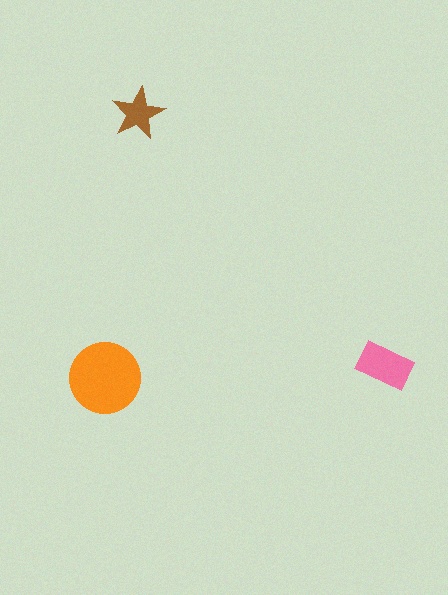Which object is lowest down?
The orange circle is bottommost.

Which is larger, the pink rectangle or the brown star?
The pink rectangle.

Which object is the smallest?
The brown star.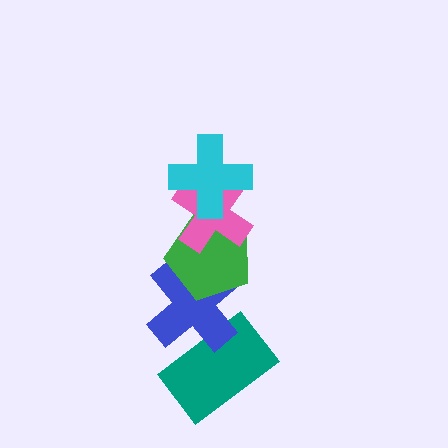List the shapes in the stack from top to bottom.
From top to bottom: the cyan cross, the pink cross, the green pentagon, the blue cross, the teal rectangle.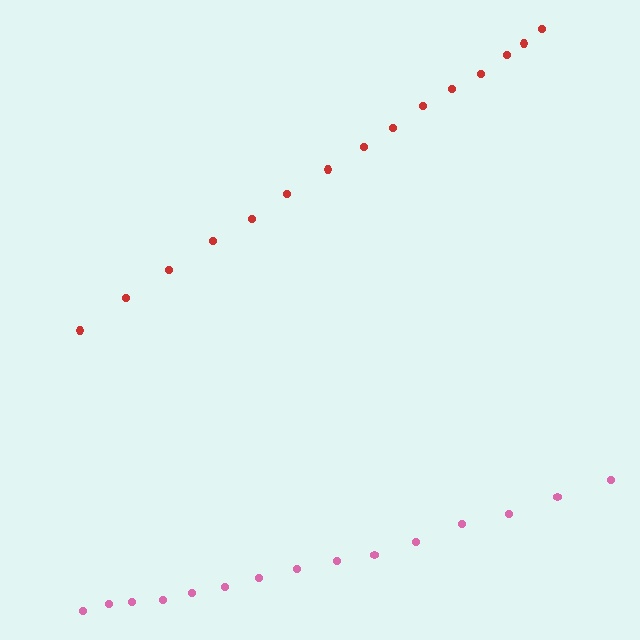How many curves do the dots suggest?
There are 2 distinct paths.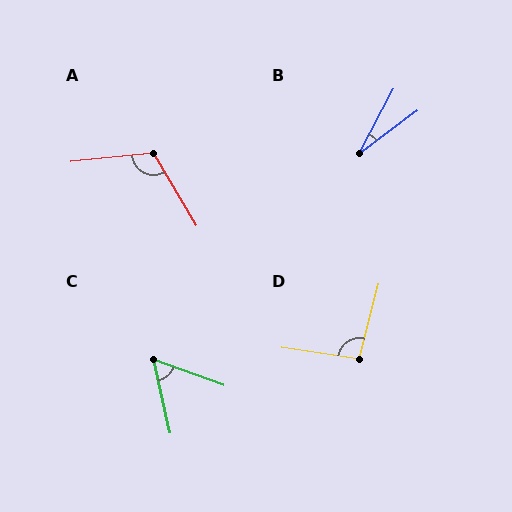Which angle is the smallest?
B, at approximately 25 degrees.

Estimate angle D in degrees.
Approximately 96 degrees.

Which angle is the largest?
A, at approximately 114 degrees.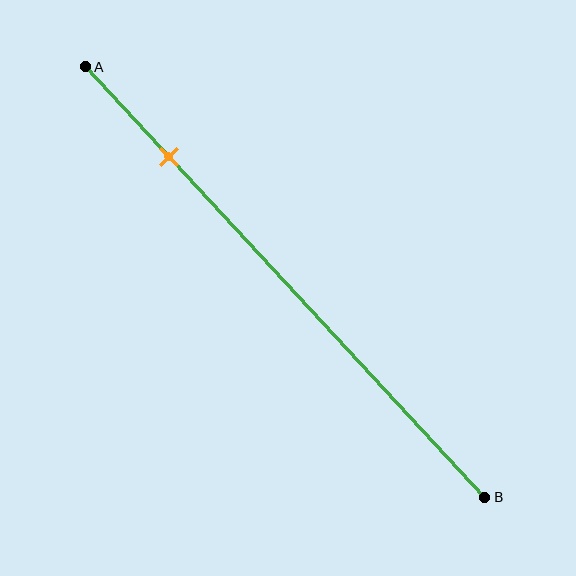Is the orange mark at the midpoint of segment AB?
No, the mark is at about 20% from A, not at the 50% midpoint.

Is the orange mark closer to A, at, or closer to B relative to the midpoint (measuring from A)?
The orange mark is closer to point A than the midpoint of segment AB.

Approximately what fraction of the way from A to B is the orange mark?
The orange mark is approximately 20% of the way from A to B.